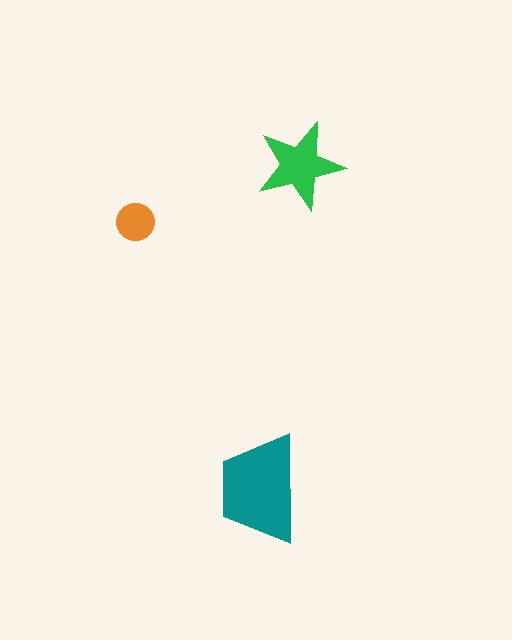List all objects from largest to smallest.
The teal trapezoid, the green star, the orange circle.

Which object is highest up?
The green star is topmost.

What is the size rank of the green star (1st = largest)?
2nd.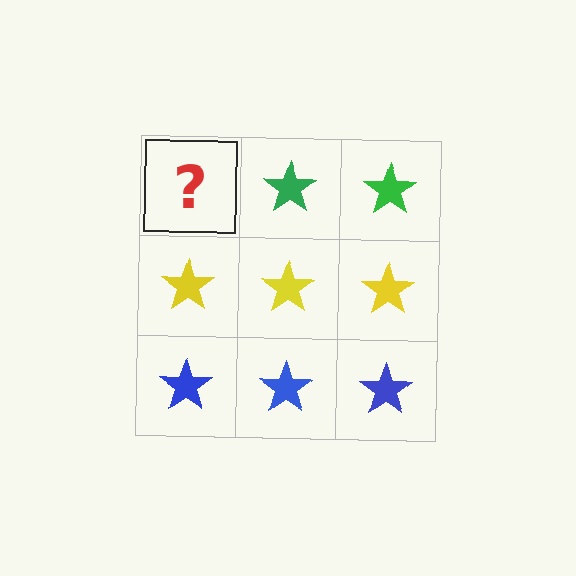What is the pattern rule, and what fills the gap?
The rule is that each row has a consistent color. The gap should be filled with a green star.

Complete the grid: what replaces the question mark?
The question mark should be replaced with a green star.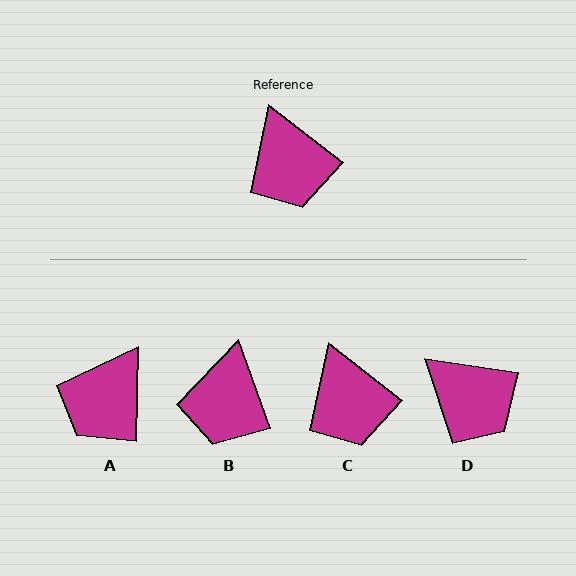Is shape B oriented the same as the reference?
No, it is off by about 32 degrees.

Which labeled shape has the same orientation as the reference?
C.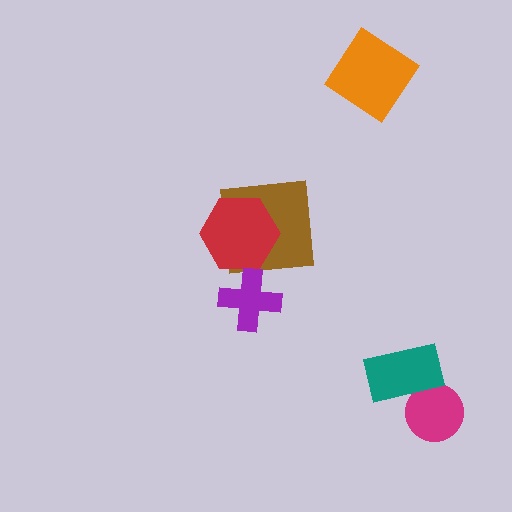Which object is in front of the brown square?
The red hexagon is in front of the brown square.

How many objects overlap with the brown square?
1 object overlaps with the brown square.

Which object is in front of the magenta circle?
The teal rectangle is in front of the magenta circle.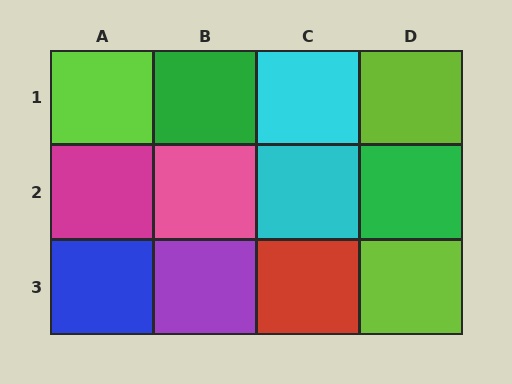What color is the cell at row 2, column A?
Magenta.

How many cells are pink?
1 cell is pink.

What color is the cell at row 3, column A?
Blue.